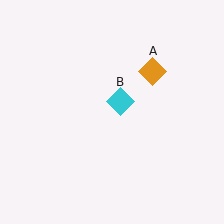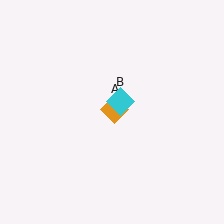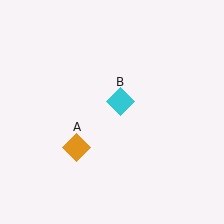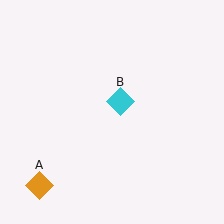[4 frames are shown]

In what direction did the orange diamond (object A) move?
The orange diamond (object A) moved down and to the left.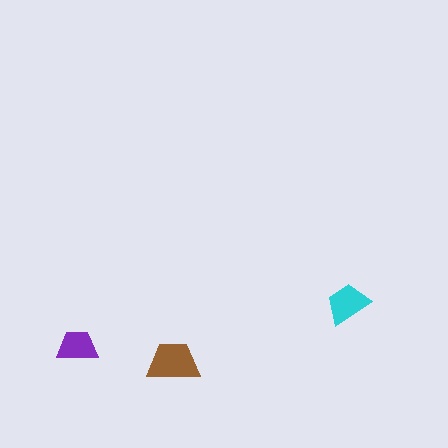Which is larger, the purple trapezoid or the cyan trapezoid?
The cyan one.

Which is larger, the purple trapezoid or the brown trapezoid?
The brown one.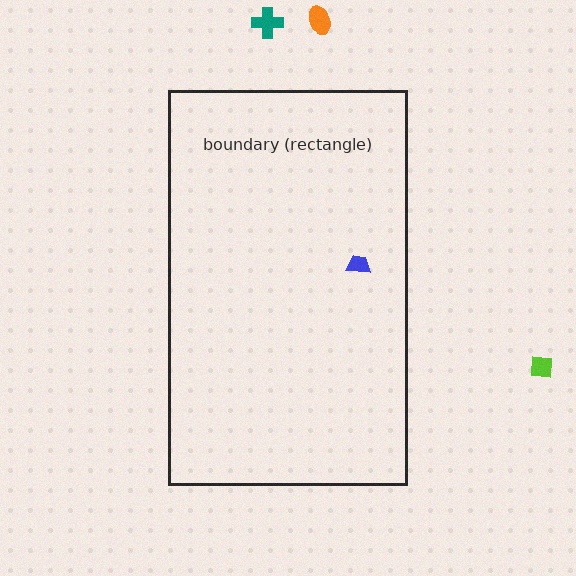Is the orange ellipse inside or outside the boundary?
Outside.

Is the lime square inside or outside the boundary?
Outside.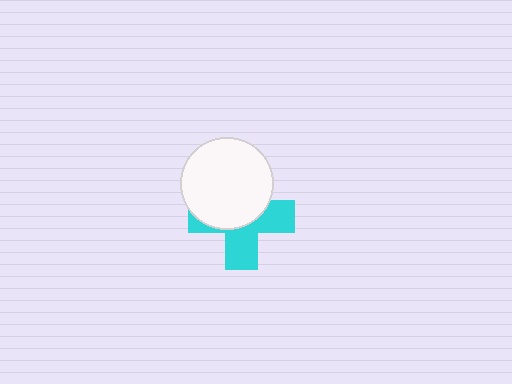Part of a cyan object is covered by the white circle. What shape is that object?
It is a cross.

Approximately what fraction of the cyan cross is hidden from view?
Roughly 52% of the cyan cross is hidden behind the white circle.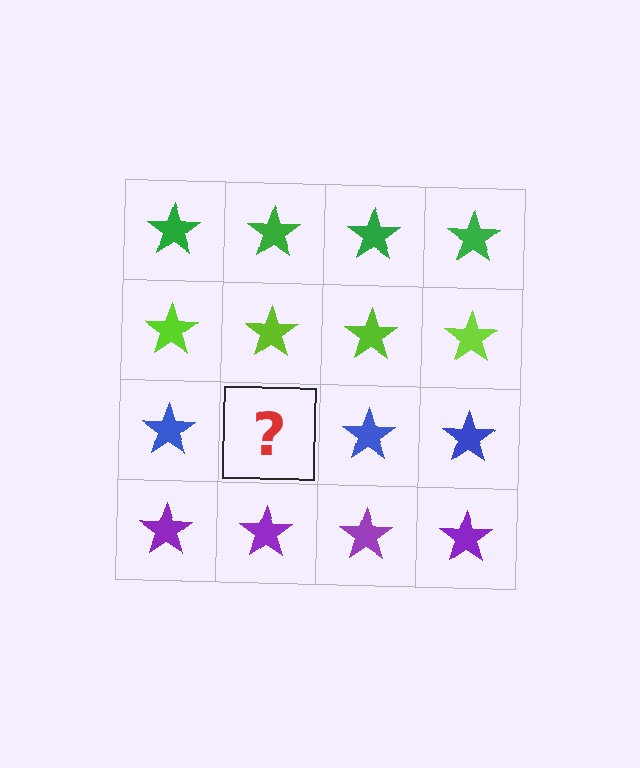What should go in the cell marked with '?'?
The missing cell should contain a blue star.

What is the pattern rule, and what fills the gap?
The rule is that each row has a consistent color. The gap should be filled with a blue star.